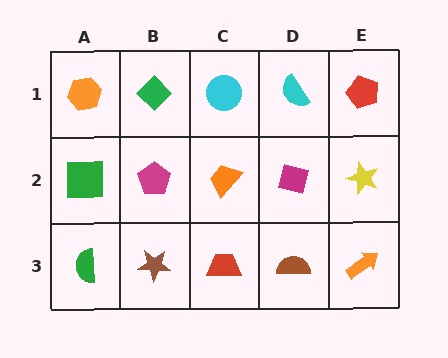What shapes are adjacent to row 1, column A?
A green square (row 2, column A), a green diamond (row 1, column B).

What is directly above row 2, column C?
A cyan circle.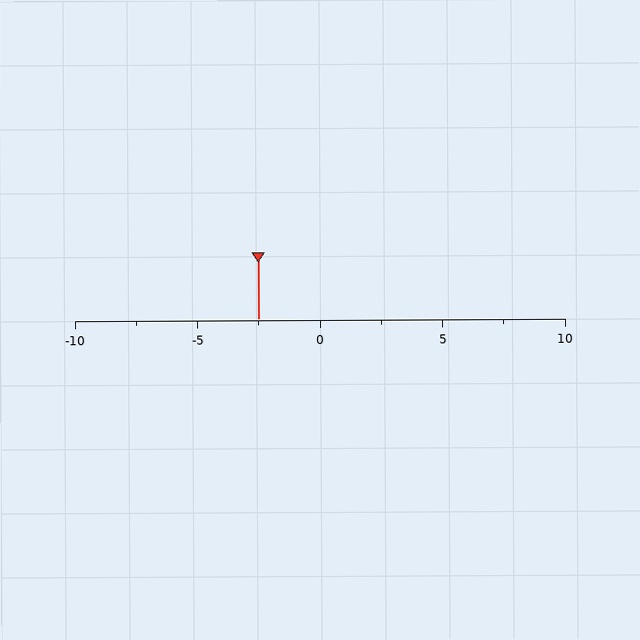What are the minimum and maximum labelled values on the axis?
The axis runs from -10 to 10.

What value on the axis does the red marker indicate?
The marker indicates approximately -2.5.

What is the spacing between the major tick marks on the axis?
The major ticks are spaced 5 apart.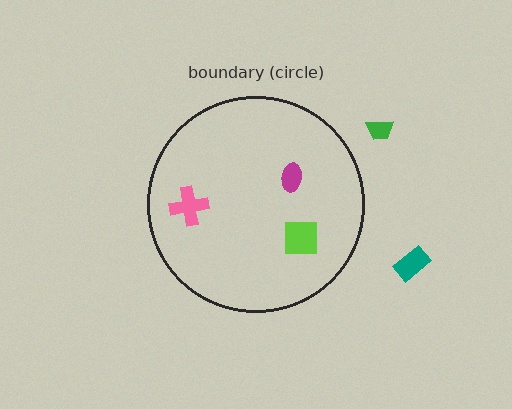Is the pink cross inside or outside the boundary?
Inside.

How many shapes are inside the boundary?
3 inside, 2 outside.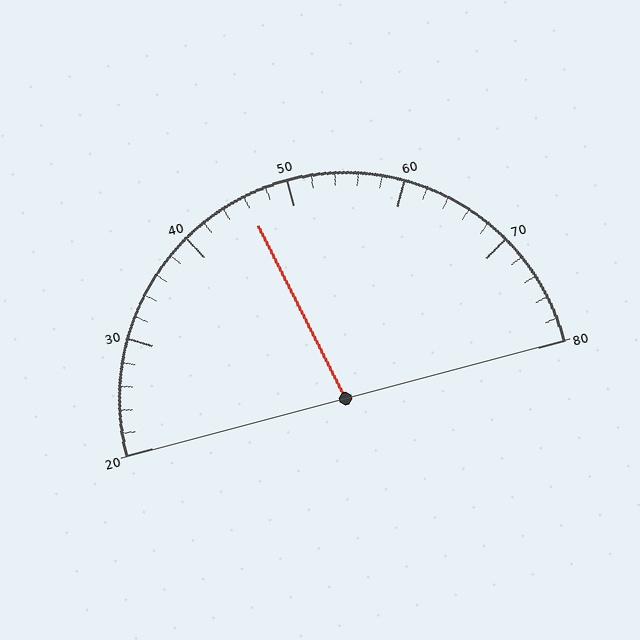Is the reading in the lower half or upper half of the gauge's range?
The reading is in the lower half of the range (20 to 80).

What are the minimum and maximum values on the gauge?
The gauge ranges from 20 to 80.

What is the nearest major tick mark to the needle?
The nearest major tick mark is 50.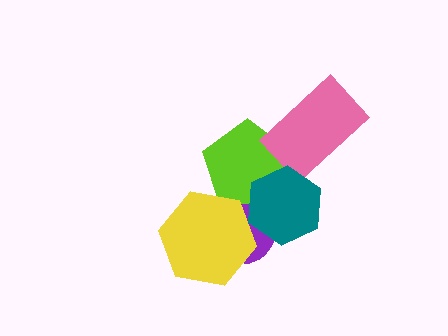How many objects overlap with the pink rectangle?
1 object overlaps with the pink rectangle.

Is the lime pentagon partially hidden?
Yes, it is partially covered by another shape.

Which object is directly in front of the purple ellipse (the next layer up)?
The lime pentagon is directly in front of the purple ellipse.